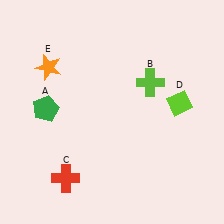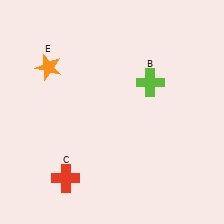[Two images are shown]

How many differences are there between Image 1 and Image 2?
There are 2 differences between the two images.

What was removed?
The lime diamond (D), the green pentagon (A) were removed in Image 2.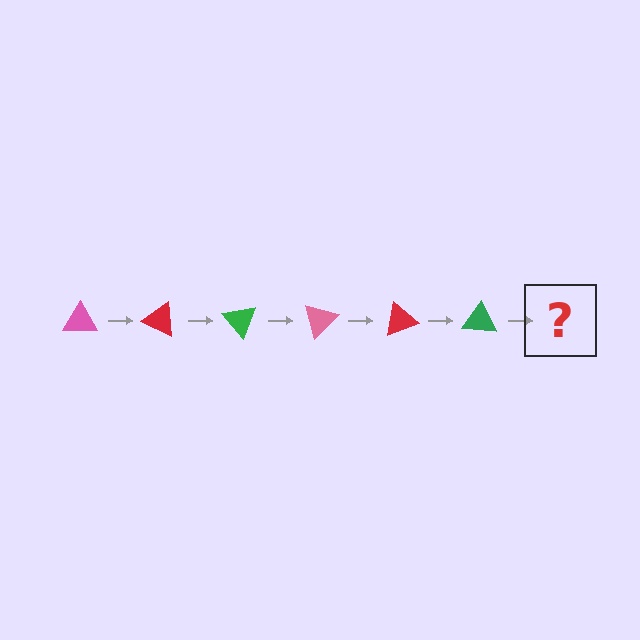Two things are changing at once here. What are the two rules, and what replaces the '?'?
The two rules are that it rotates 25 degrees each step and the color cycles through pink, red, and green. The '?' should be a pink triangle, rotated 150 degrees from the start.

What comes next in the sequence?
The next element should be a pink triangle, rotated 150 degrees from the start.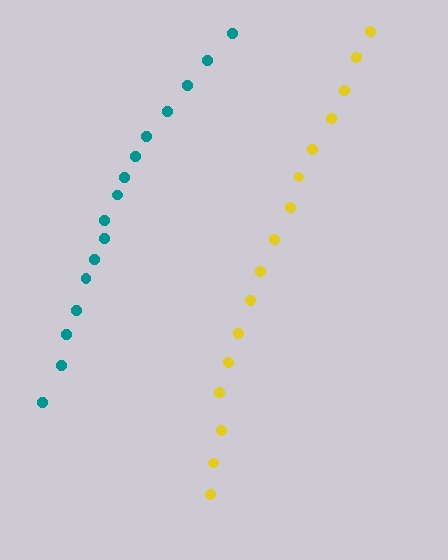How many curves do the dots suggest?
There are 2 distinct paths.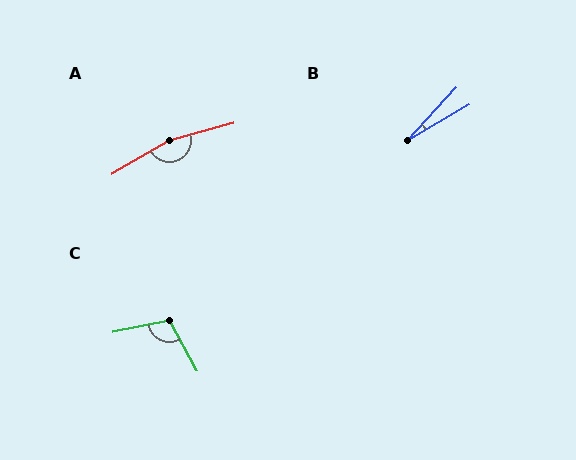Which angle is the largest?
A, at approximately 165 degrees.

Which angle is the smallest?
B, at approximately 17 degrees.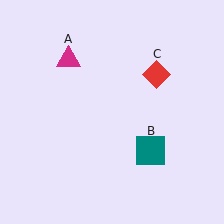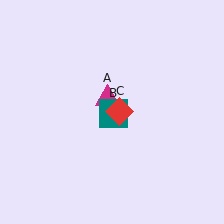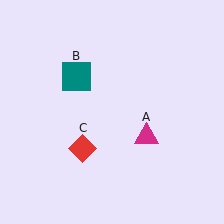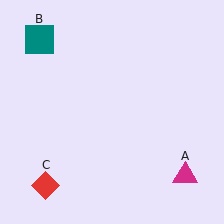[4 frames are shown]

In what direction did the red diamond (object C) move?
The red diamond (object C) moved down and to the left.